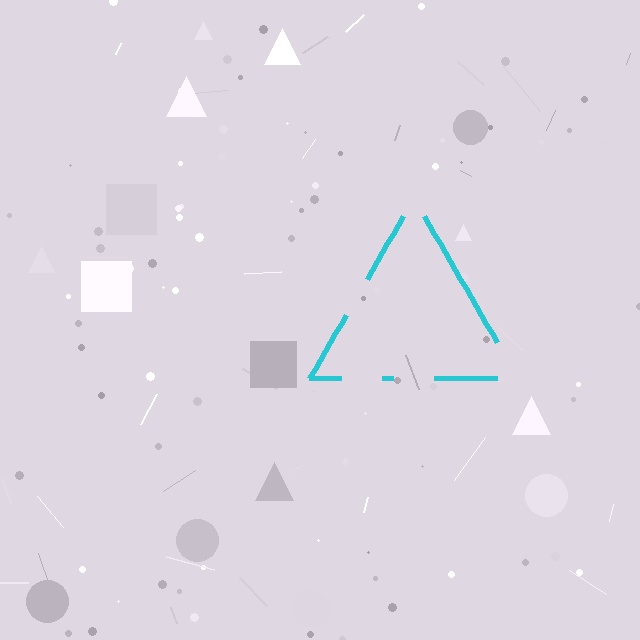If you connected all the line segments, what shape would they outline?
They would outline a triangle.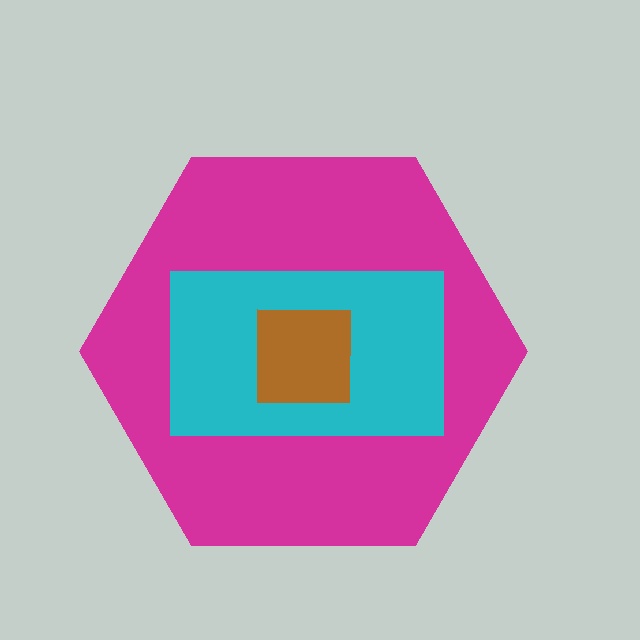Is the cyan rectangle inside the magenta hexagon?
Yes.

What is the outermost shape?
The magenta hexagon.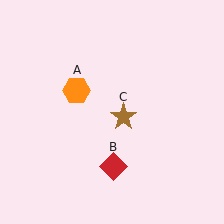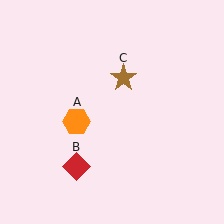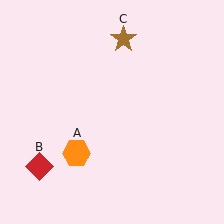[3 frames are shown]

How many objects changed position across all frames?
3 objects changed position: orange hexagon (object A), red diamond (object B), brown star (object C).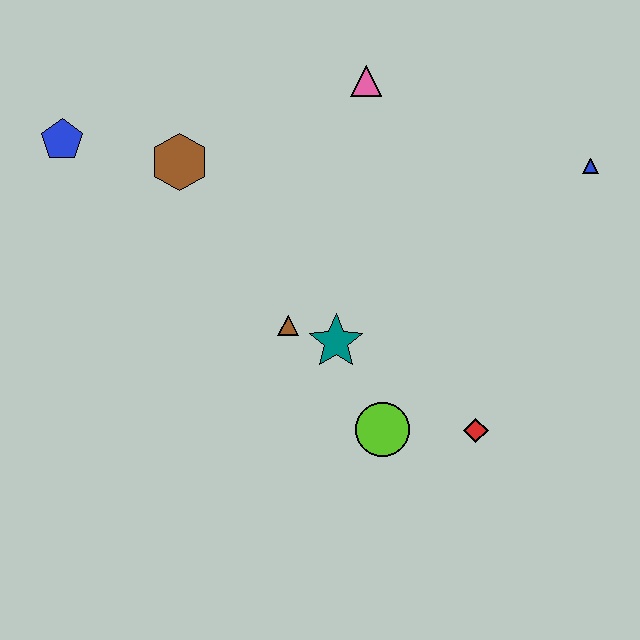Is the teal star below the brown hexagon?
Yes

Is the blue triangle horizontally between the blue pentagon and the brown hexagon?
No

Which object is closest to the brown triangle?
The teal star is closest to the brown triangle.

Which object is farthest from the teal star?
The blue pentagon is farthest from the teal star.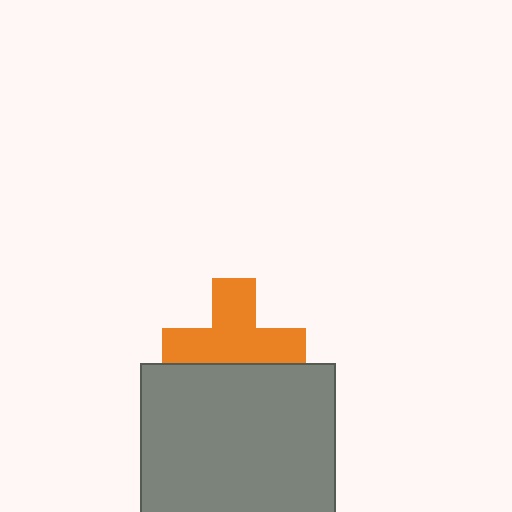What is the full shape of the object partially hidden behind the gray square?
The partially hidden object is an orange cross.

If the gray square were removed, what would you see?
You would see the complete orange cross.